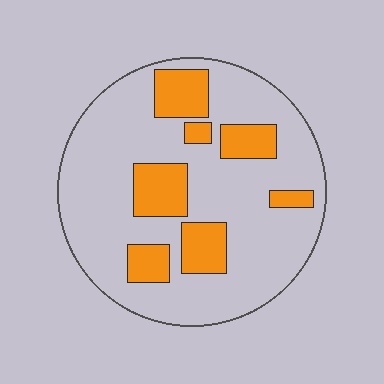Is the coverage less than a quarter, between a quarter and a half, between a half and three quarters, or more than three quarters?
Less than a quarter.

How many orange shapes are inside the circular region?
7.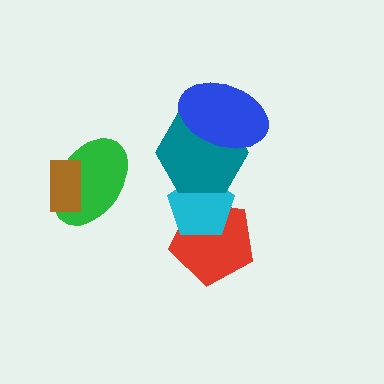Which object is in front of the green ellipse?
The brown rectangle is in front of the green ellipse.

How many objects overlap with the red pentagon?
1 object overlaps with the red pentagon.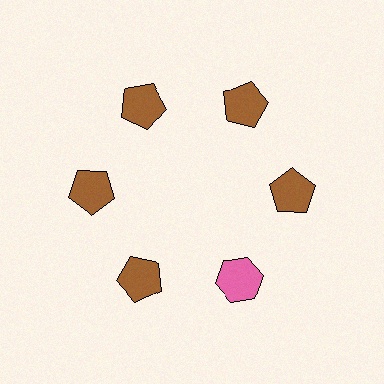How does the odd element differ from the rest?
It differs in both color (pink instead of brown) and shape (hexagon instead of pentagon).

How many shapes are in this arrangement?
There are 6 shapes arranged in a ring pattern.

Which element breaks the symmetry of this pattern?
The pink hexagon at roughly the 5 o'clock position breaks the symmetry. All other shapes are brown pentagons.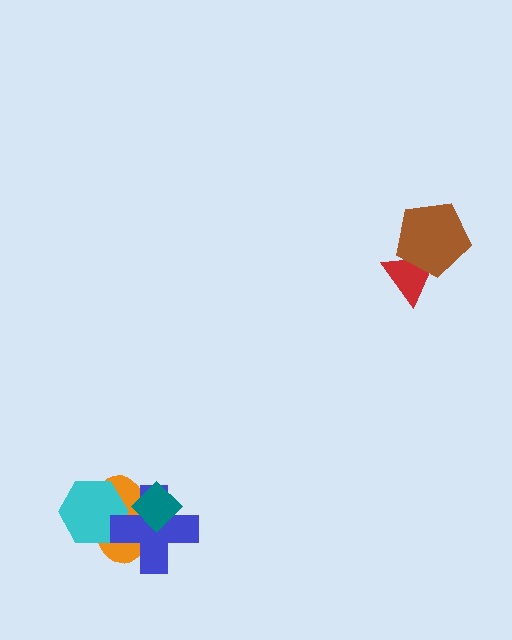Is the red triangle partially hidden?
Yes, it is partially covered by another shape.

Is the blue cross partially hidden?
Yes, it is partially covered by another shape.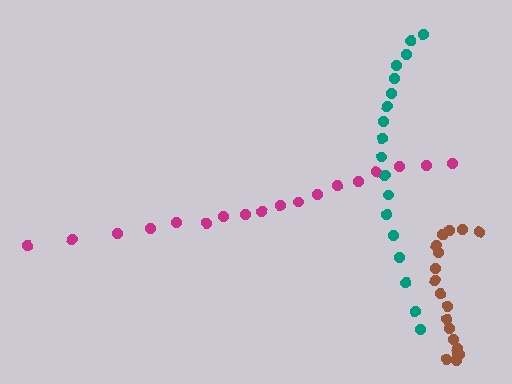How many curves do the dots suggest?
There are 3 distinct paths.